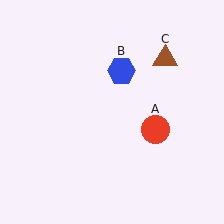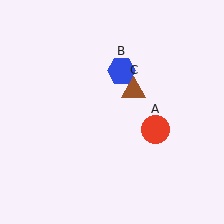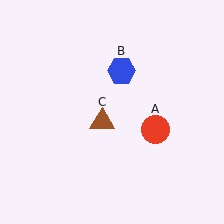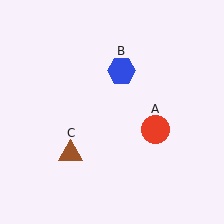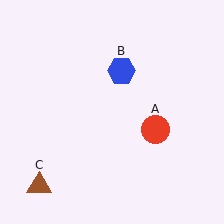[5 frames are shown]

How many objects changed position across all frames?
1 object changed position: brown triangle (object C).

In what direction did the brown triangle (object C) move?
The brown triangle (object C) moved down and to the left.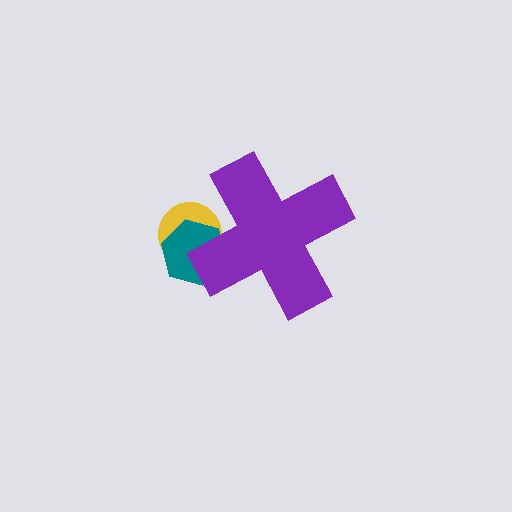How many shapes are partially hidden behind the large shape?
3 shapes are partially hidden.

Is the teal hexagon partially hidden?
Yes, the teal hexagon is partially hidden behind the purple cross.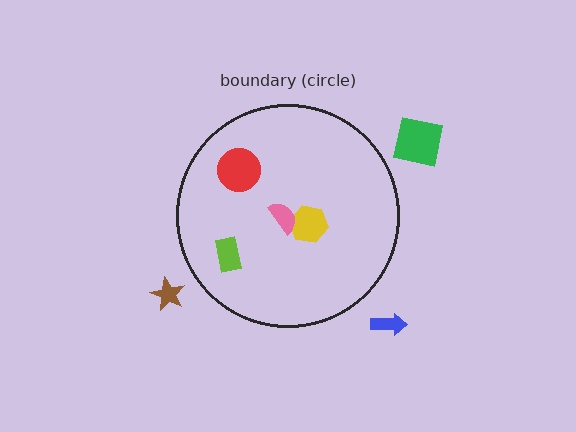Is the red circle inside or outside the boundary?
Inside.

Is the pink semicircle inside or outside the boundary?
Inside.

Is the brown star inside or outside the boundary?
Outside.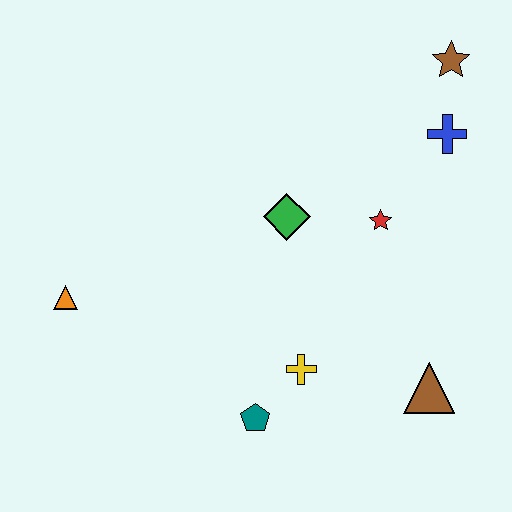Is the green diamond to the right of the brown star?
No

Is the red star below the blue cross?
Yes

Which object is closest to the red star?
The green diamond is closest to the red star.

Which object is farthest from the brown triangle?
The orange triangle is farthest from the brown triangle.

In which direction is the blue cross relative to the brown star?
The blue cross is below the brown star.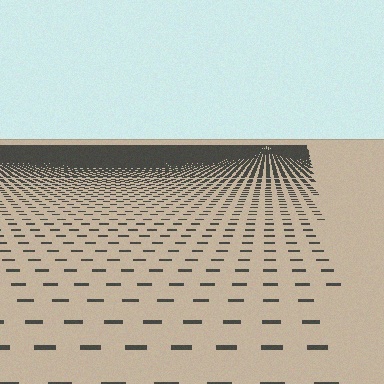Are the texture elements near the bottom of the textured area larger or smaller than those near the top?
Larger. Near the bottom, elements are closer to the viewer and appear at a bigger on-screen size.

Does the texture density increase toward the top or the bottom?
Density increases toward the top.